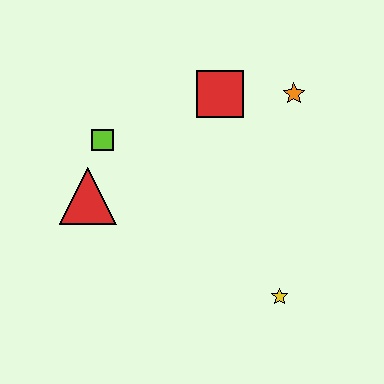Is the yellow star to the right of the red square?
Yes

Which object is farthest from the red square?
The yellow star is farthest from the red square.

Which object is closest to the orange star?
The red square is closest to the orange star.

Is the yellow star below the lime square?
Yes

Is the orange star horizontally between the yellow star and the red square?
No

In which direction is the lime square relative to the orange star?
The lime square is to the left of the orange star.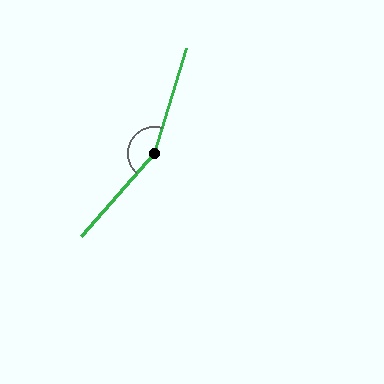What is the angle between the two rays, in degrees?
Approximately 156 degrees.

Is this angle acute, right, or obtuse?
It is obtuse.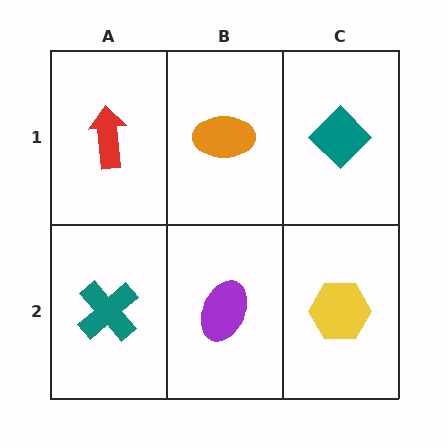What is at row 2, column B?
A purple ellipse.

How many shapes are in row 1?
3 shapes.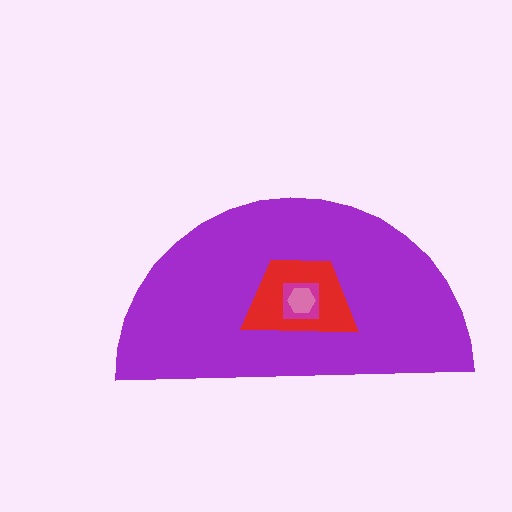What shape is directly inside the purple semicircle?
The red trapezoid.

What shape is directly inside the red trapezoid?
The magenta square.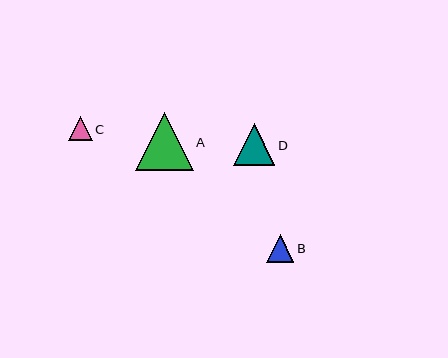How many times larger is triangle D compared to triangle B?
Triangle D is approximately 1.5 times the size of triangle B.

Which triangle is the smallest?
Triangle C is the smallest with a size of approximately 24 pixels.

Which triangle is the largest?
Triangle A is the largest with a size of approximately 57 pixels.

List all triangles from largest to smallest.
From largest to smallest: A, D, B, C.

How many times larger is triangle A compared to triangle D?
Triangle A is approximately 1.4 times the size of triangle D.